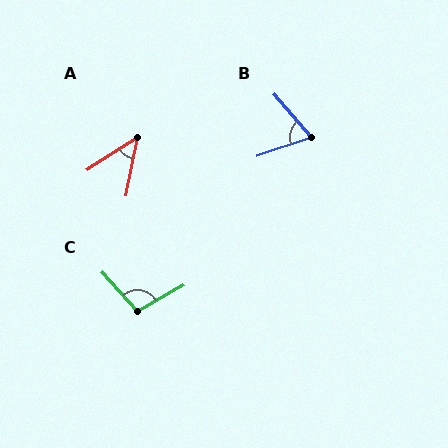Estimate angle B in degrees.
Approximately 68 degrees.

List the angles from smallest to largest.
A (45°), B (68°), C (102°).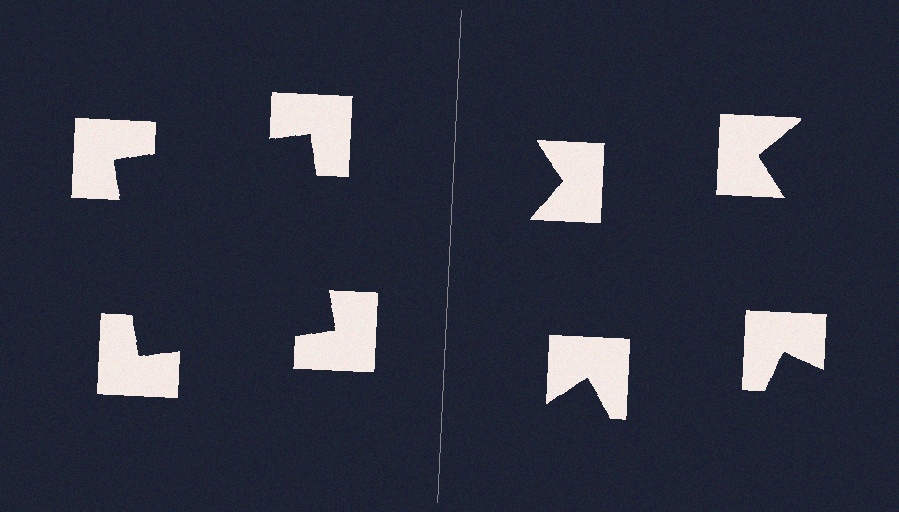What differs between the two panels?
The notched squares are positioned identically on both sides; only the wedge orientations differ. On the left they align to a square; on the right they are misaligned.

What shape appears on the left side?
An illusory square.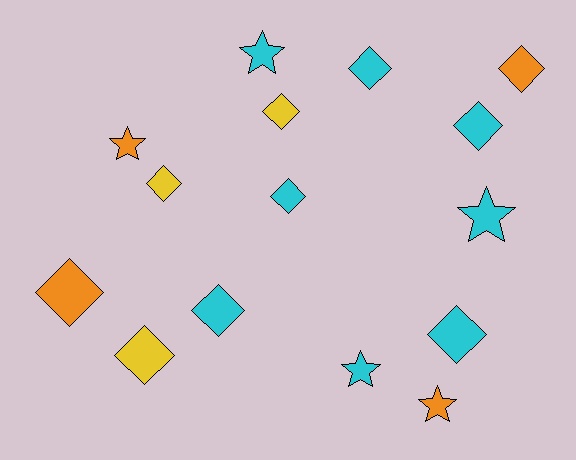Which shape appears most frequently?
Diamond, with 10 objects.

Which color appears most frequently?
Cyan, with 8 objects.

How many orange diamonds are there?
There are 2 orange diamonds.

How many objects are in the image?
There are 15 objects.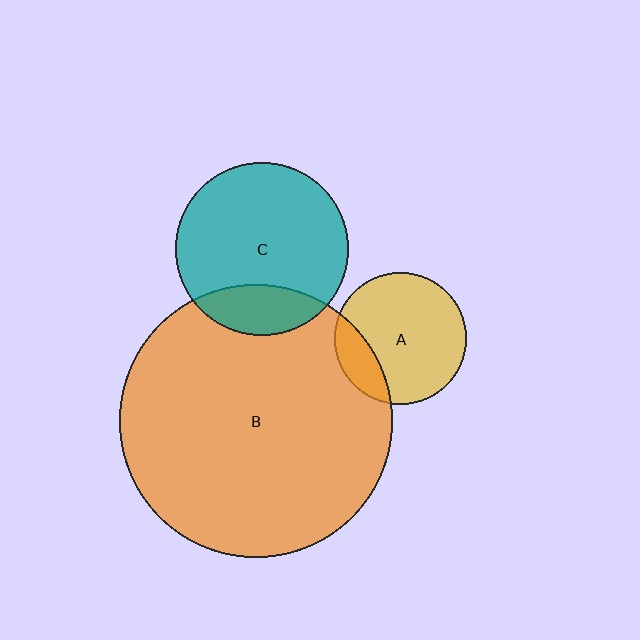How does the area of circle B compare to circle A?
Approximately 4.3 times.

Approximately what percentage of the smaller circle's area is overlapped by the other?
Approximately 20%.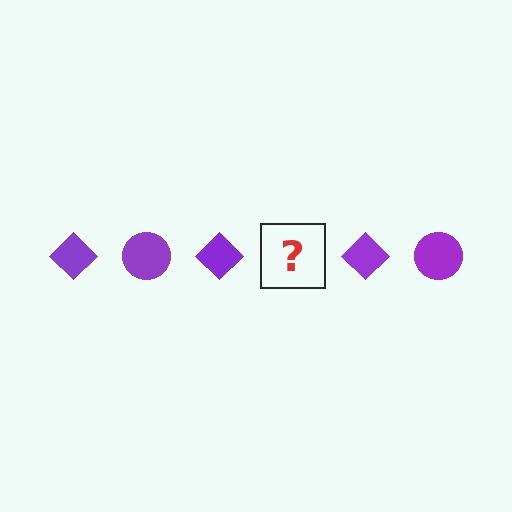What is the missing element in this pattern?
The missing element is a purple circle.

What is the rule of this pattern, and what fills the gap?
The rule is that the pattern cycles through diamond, circle shapes in purple. The gap should be filled with a purple circle.